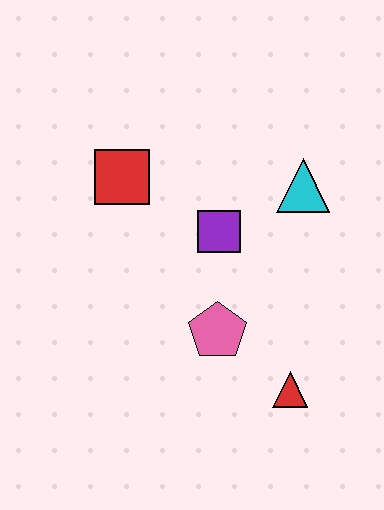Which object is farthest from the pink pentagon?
The red square is farthest from the pink pentagon.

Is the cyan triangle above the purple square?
Yes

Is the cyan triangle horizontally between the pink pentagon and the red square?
No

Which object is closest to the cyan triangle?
The purple square is closest to the cyan triangle.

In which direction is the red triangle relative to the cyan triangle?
The red triangle is below the cyan triangle.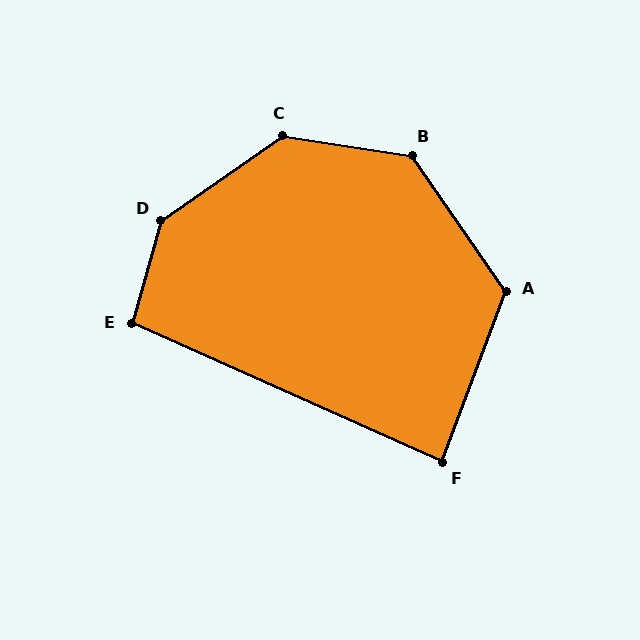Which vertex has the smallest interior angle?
F, at approximately 86 degrees.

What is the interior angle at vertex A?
Approximately 125 degrees (obtuse).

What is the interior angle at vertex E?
Approximately 99 degrees (obtuse).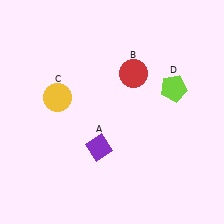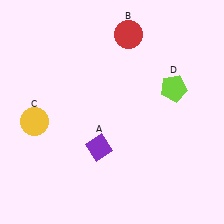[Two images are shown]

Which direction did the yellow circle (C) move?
The yellow circle (C) moved down.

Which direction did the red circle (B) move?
The red circle (B) moved up.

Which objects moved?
The objects that moved are: the red circle (B), the yellow circle (C).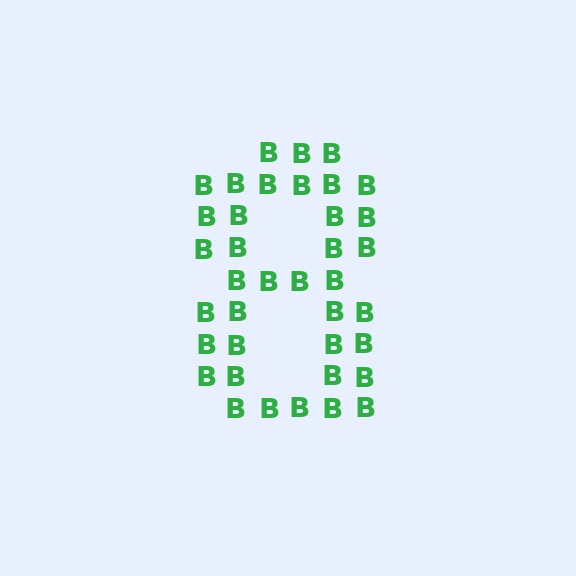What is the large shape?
The large shape is the digit 8.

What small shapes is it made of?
It is made of small letter B's.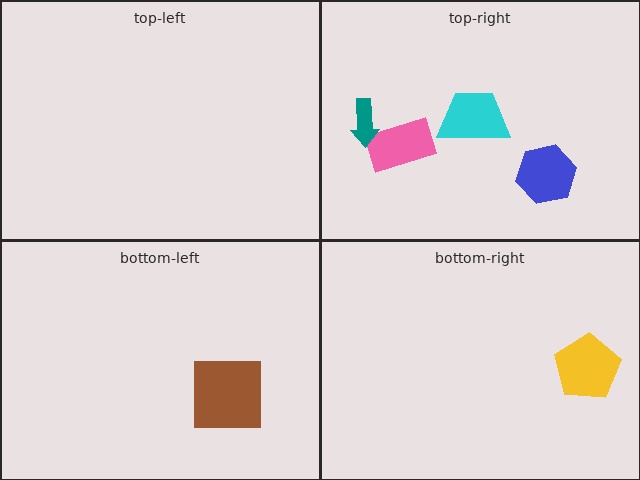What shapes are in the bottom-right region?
The yellow pentagon.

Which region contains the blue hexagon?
The top-right region.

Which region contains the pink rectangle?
The top-right region.